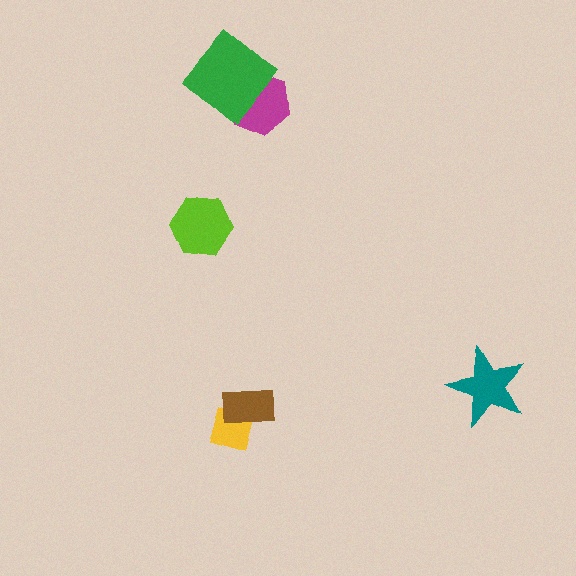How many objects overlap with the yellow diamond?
1 object overlaps with the yellow diamond.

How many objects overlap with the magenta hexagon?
1 object overlaps with the magenta hexagon.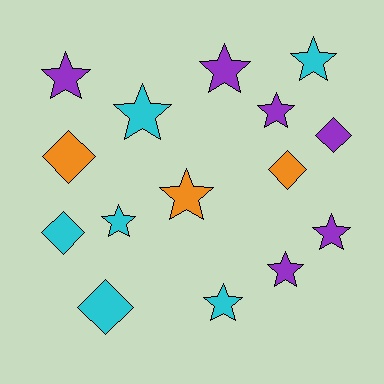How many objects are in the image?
There are 15 objects.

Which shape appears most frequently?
Star, with 10 objects.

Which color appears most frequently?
Purple, with 6 objects.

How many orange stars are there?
There is 1 orange star.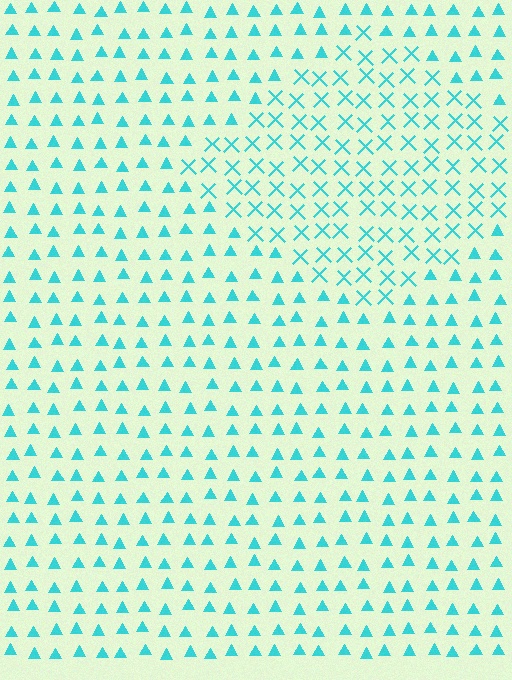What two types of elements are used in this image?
The image uses X marks inside the diamond region and triangles outside it.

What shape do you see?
I see a diamond.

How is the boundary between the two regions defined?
The boundary is defined by a change in element shape: X marks inside vs. triangles outside. All elements share the same color and spacing.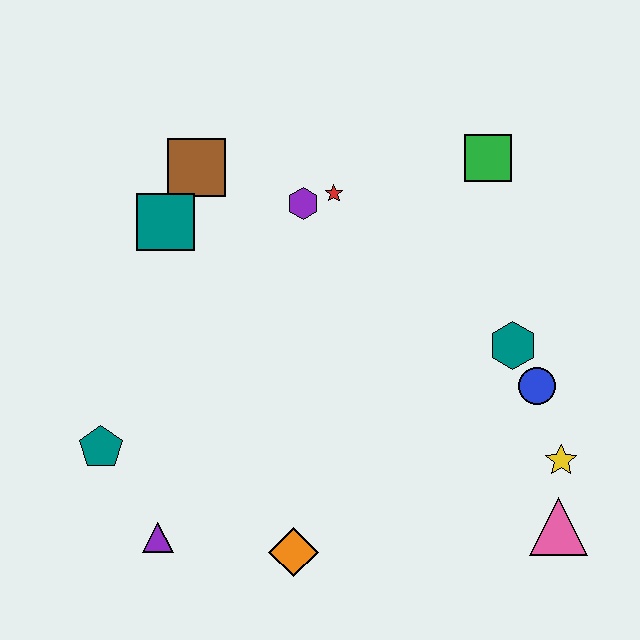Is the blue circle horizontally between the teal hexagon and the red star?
No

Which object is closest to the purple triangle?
The teal pentagon is closest to the purple triangle.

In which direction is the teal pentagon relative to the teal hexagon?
The teal pentagon is to the left of the teal hexagon.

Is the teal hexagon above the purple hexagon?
No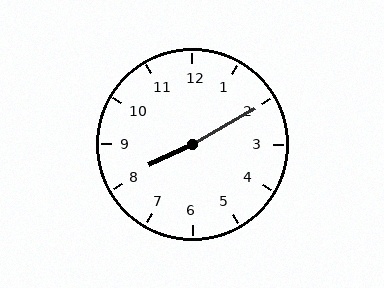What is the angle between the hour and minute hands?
Approximately 175 degrees.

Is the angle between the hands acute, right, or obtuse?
It is obtuse.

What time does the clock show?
8:10.